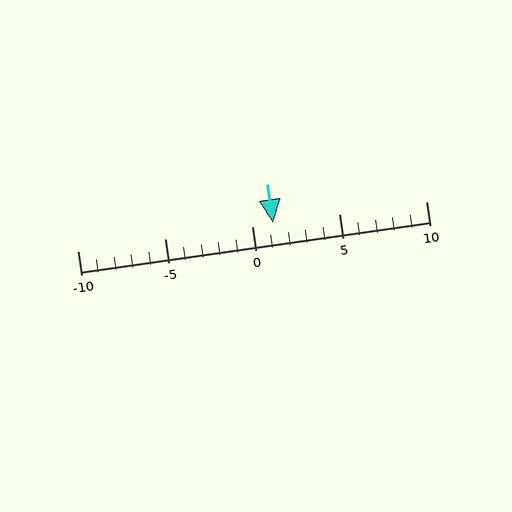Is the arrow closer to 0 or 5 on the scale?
The arrow is closer to 0.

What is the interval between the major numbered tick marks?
The major tick marks are spaced 5 units apart.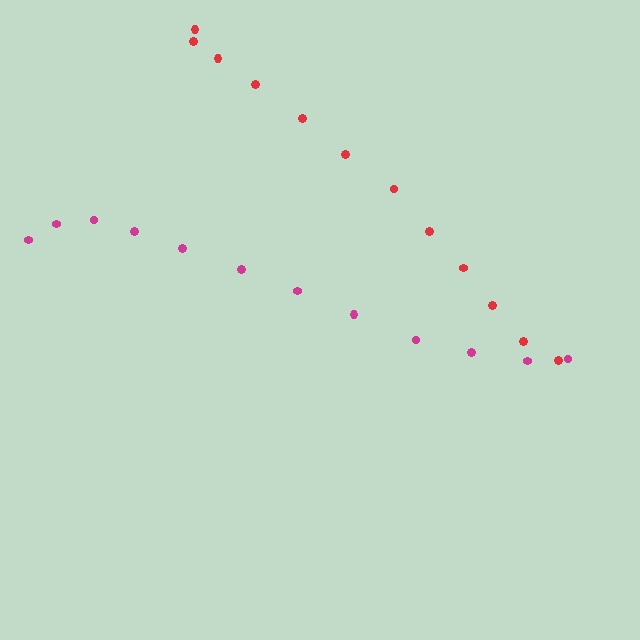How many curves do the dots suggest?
There are 2 distinct paths.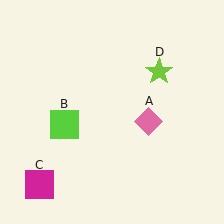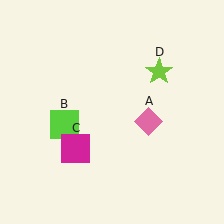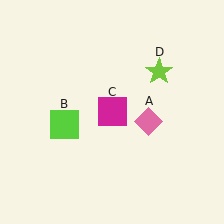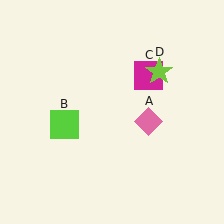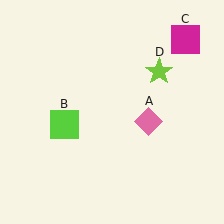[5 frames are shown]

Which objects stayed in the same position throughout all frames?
Pink diamond (object A) and lime square (object B) and lime star (object D) remained stationary.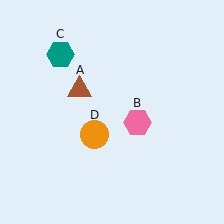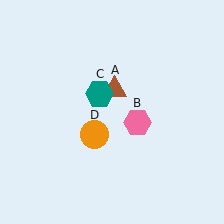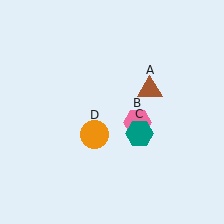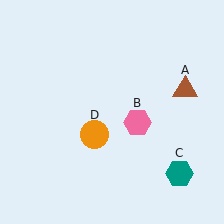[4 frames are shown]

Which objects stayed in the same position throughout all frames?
Pink hexagon (object B) and orange circle (object D) remained stationary.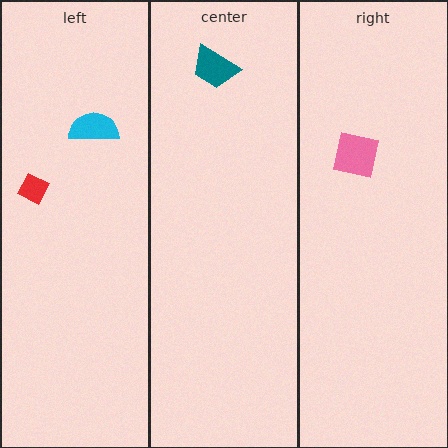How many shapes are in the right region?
1.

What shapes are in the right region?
The pink square.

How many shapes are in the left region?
2.